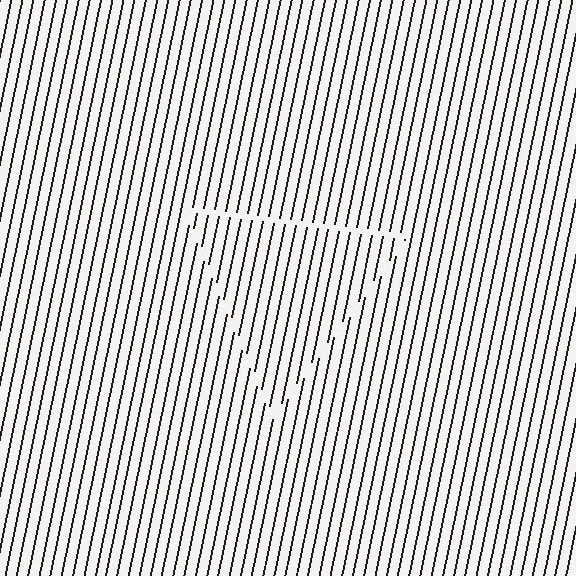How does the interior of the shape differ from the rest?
The interior of the shape contains the same grating, shifted by half a period — the contour is defined by the phase discontinuity where line-ends from the inner and outer gratings abut.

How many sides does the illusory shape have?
3 sides — the line-ends trace a triangle.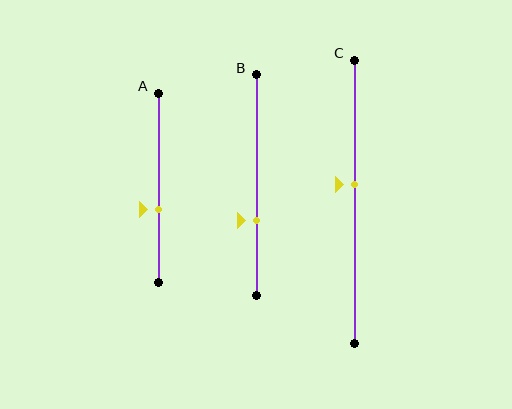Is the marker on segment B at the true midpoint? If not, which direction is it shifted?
No, the marker on segment B is shifted downward by about 16% of the segment length.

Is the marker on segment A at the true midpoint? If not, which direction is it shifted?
No, the marker on segment A is shifted downward by about 11% of the segment length.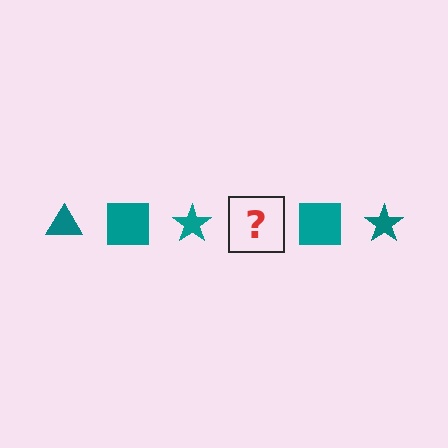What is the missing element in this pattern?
The missing element is a teal triangle.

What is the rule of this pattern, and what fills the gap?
The rule is that the pattern cycles through triangle, square, star shapes in teal. The gap should be filled with a teal triangle.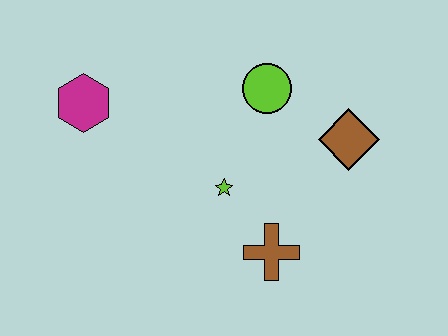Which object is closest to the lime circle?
The brown diamond is closest to the lime circle.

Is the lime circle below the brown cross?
No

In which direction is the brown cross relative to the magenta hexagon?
The brown cross is to the right of the magenta hexagon.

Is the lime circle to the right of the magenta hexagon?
Yes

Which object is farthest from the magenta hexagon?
The brown diamond is farthest from the magenta hexagon.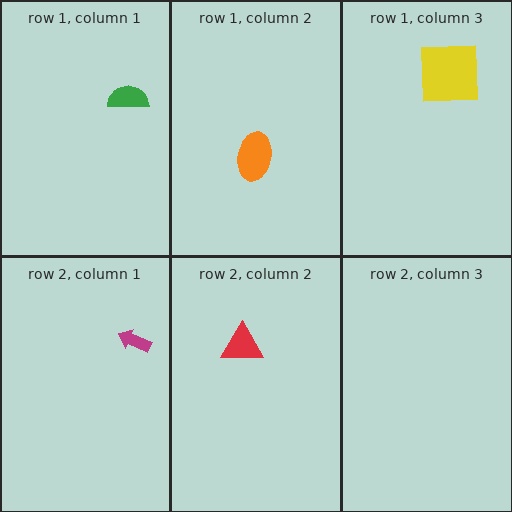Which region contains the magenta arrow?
The row 2, column 1 region.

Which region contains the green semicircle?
The row 1, column 1 region.